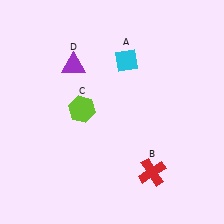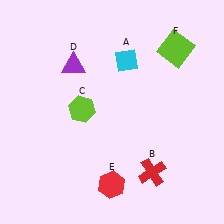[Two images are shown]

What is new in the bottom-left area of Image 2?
A red hexagon (E) was added in the bottom-left area of Image 2.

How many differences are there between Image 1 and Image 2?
There are 2 differences between the two images.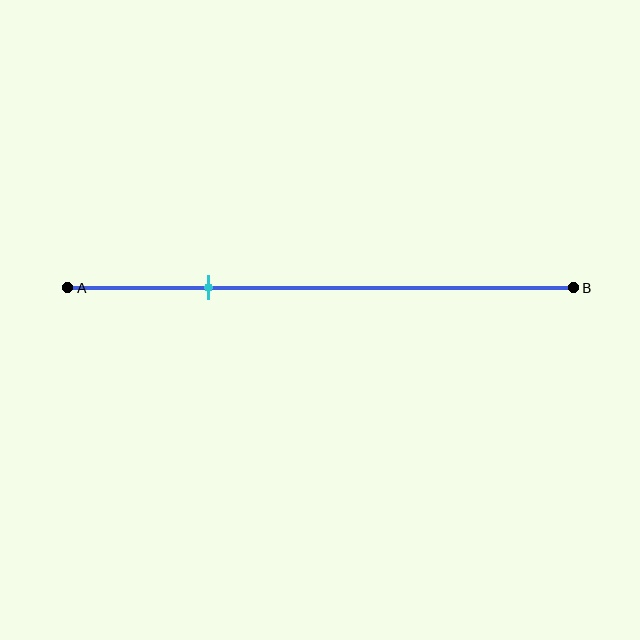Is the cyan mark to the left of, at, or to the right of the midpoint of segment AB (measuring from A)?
The cyan mark is to the left of the midpoint of segment AB.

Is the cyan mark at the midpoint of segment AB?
No, the mark is at about 30% from A, not at the 50% midpoint.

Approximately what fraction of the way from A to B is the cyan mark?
The cyan mark is approximately 30% of the way from A to B.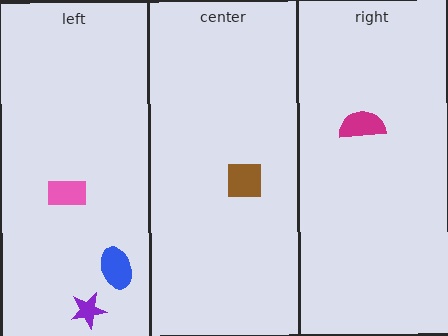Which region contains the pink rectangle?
The left region.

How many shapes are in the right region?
1.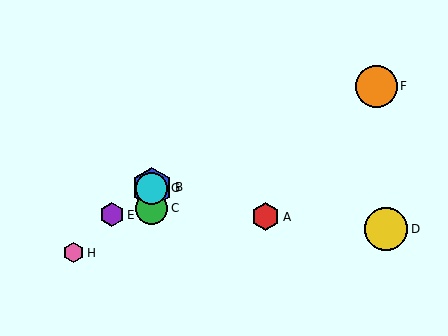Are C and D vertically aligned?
No, C is at x≈152 and D is at x≈386.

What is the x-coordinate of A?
Object A is at x≈266.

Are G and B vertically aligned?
Yes, both are at x≈152.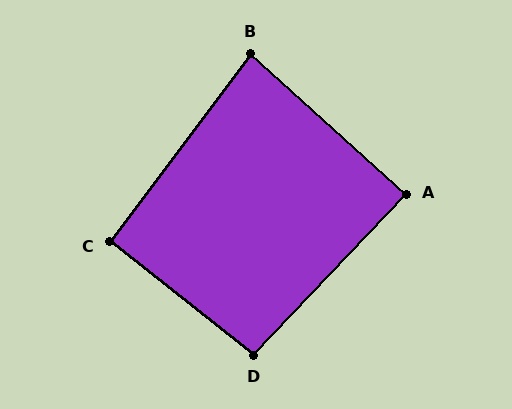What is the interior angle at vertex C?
Approximately 92 degrees (approximately right).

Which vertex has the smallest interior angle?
B, at approximately 85 degrees.